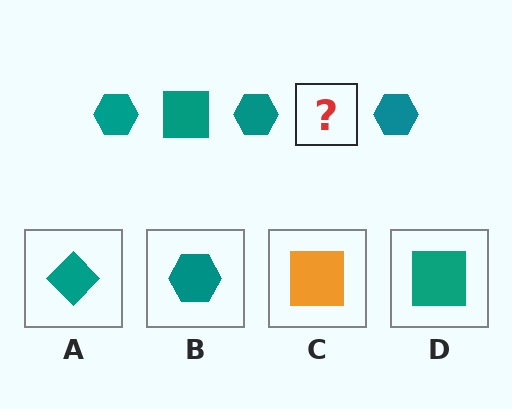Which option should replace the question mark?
Option D.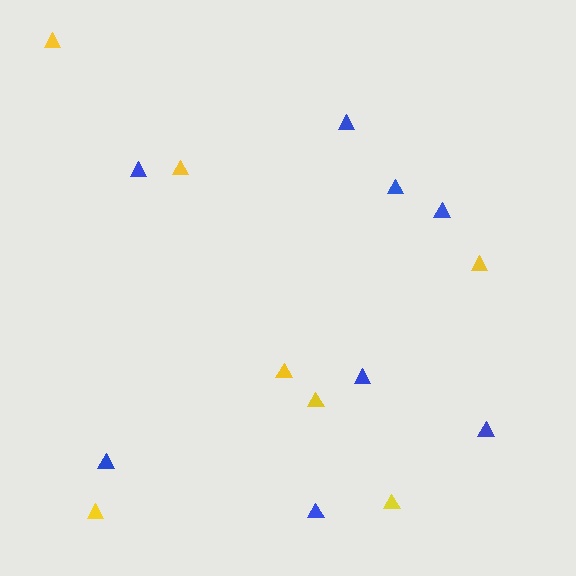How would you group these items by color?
There are 2 groups: one group of yellow triangles (7) and one group of blue triangles (8).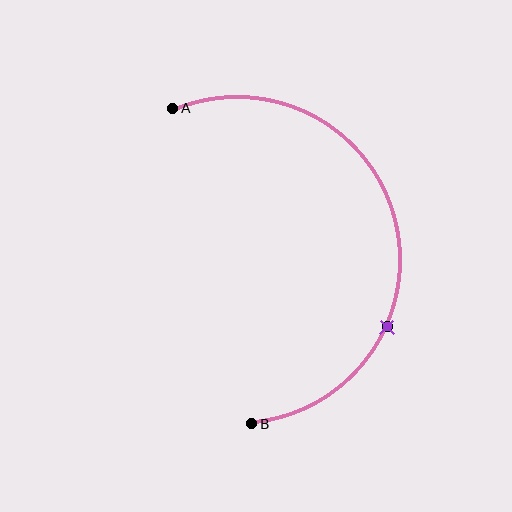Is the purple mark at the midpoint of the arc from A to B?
No. The purple mark lies on the arc but is closer to endpoint B. The arc midpoint would be at the point on the curve equidistant along the arc from both A and B.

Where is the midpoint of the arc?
The arc midpoint is the point on the curve farthest from the straight line joining A and B. It sits to the right of that line.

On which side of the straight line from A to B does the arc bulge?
The arc bulges to the right of the straight line connecting A and B.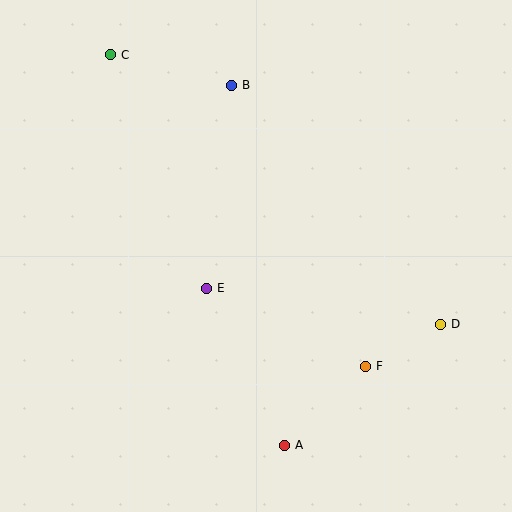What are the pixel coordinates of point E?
Point E is at (206, 288).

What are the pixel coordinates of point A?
Point A is at (284, 445).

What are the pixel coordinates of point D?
Point D is at (440, 324).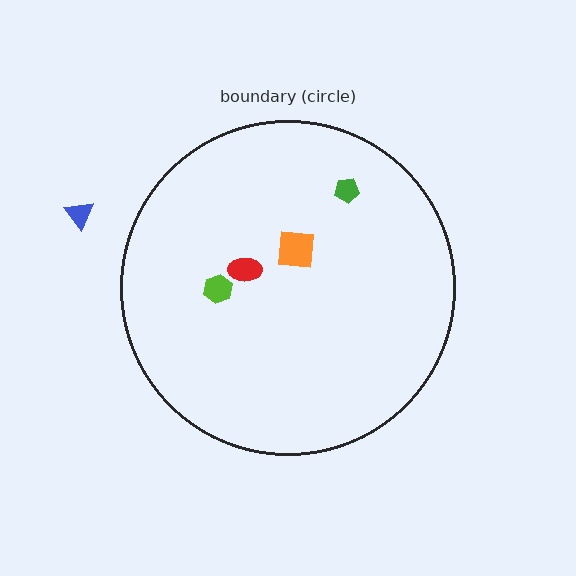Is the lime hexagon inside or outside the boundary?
Inside.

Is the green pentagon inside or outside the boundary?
Inside.